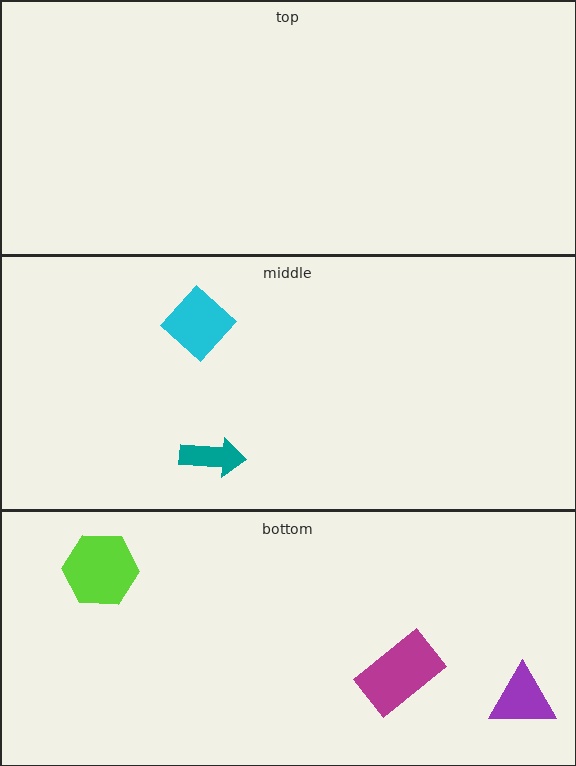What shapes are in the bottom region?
The purple triangle, the magenta rectangle, the lime hexagon.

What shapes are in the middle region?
The teal arrow, the cyan diamond.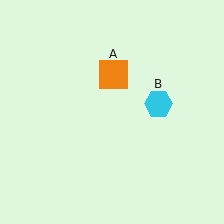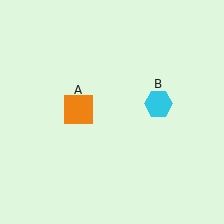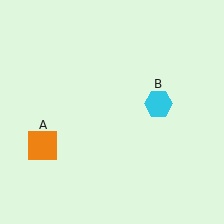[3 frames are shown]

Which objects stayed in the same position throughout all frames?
Cyan hexagon (object B) remained stationary.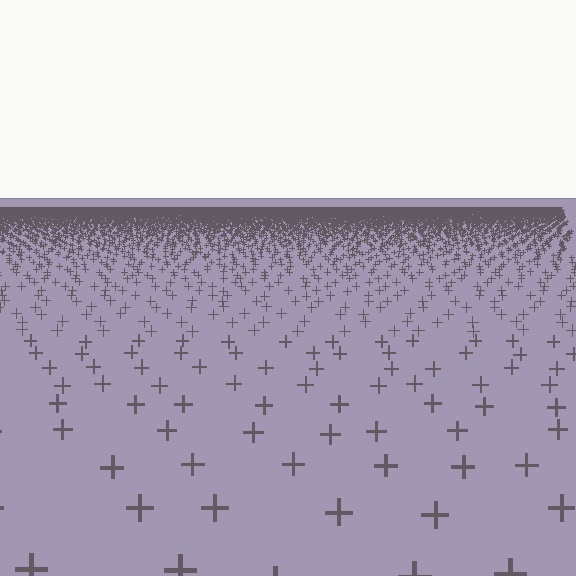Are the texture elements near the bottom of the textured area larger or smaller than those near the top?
Larger. Near the bottom, elements are closer to the viewer and appear at a bigger on-screen size.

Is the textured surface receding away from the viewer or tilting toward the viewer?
The surface is receding away from the viewer. Texture elements get smaller and denser toward the top.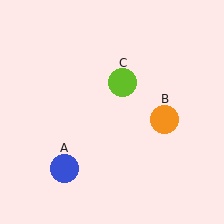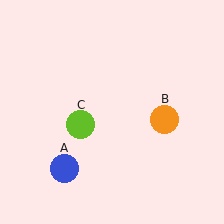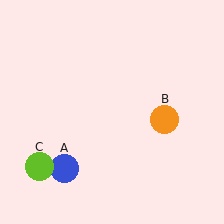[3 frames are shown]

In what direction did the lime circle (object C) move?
The lime circle (object C) moved down and to the left.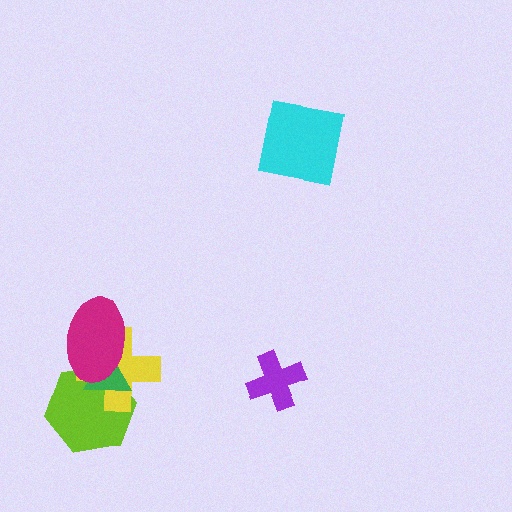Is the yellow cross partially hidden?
Yes, it is partially covered by another shape.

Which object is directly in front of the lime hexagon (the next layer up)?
The yellow cross is directly in front of the lime hexagon.